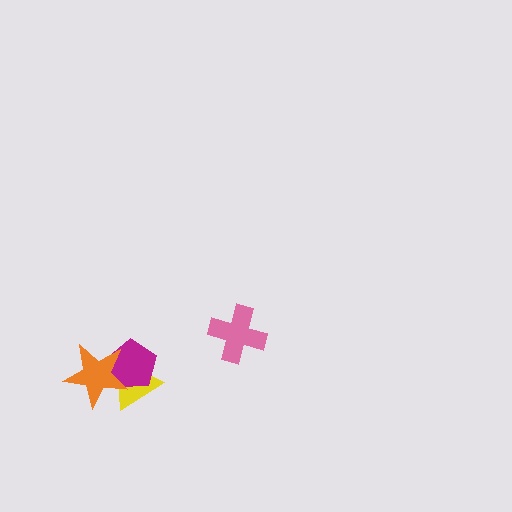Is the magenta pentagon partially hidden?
Yes, it is partially covered by another shape.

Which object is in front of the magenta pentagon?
The orange star is in front of the magenta pentagon.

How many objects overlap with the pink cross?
0 objects overlap with the pink cross.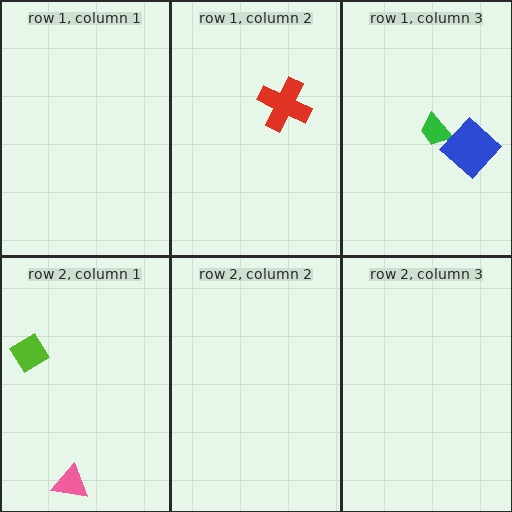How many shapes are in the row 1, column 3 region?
2.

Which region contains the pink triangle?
The row 2, column 1 region.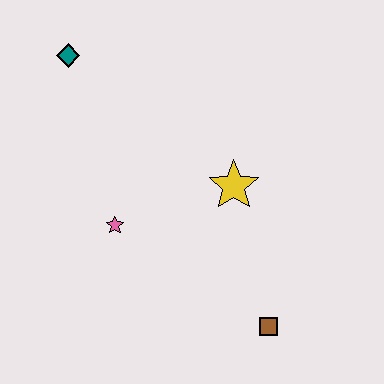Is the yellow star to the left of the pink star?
No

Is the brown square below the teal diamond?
Yes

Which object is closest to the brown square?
The yellow star is closest to the brown square.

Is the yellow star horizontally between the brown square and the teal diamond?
Yes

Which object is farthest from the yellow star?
The teal diamond is farthest from the yellow star.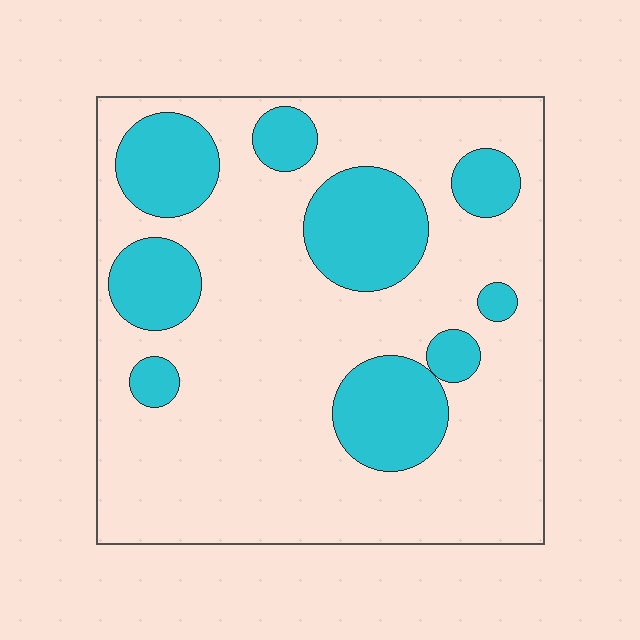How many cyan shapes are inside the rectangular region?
9.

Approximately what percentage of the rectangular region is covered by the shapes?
Approximately 25%.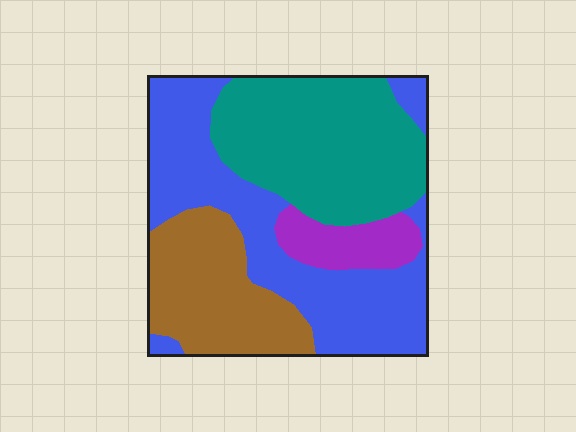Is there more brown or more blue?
Blue.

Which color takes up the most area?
Blue, at roughly 35%.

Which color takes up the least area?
Purple, at roughly 10%.